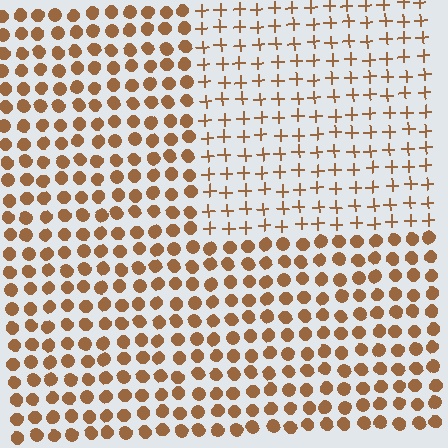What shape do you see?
I see a rectangle.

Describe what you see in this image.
The image is filled with small brown elements arranged in a uniform grid. A rectangle-shaped region contains plus signs, while the surrounding area contains circles. The boundary is defined purely by the change in element shape.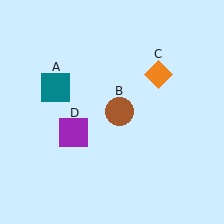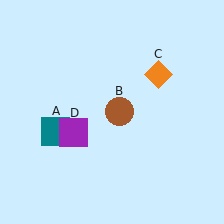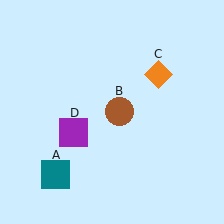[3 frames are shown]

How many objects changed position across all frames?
1 object changed position: teal square (object A).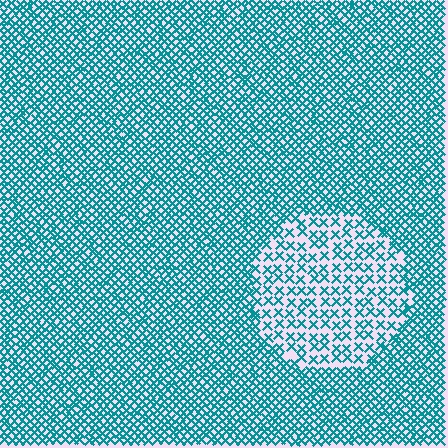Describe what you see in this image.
The image contains small teal elements arranged at two different densities. A circle-shaped region is visible where the elements are less densely packed than the surrounding area.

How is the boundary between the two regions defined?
The boundary is defined by a change in element density (approximately 2.2x ratio). All elements are the same color, size, and shape.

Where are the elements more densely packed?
The elements are more densely packed outside the circle boundary.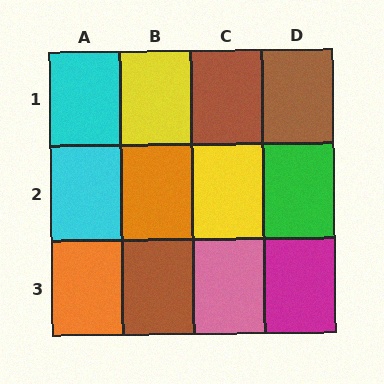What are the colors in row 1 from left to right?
Cyan, yellow, brown, brown.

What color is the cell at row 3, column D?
Magenta.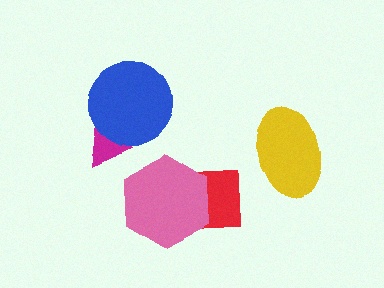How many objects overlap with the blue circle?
1 object overlaps with the blue circle.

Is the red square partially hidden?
Yes, it is partially covered by another shape.